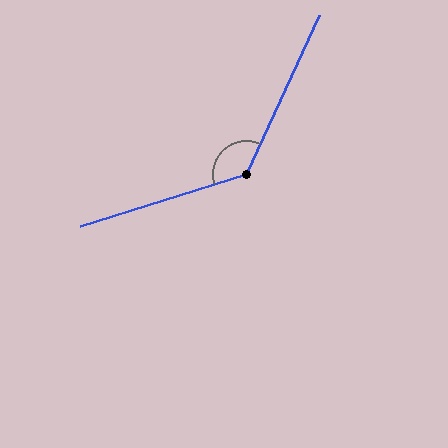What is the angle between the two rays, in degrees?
Approximately 132 degrees.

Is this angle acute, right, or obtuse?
It is obtuse.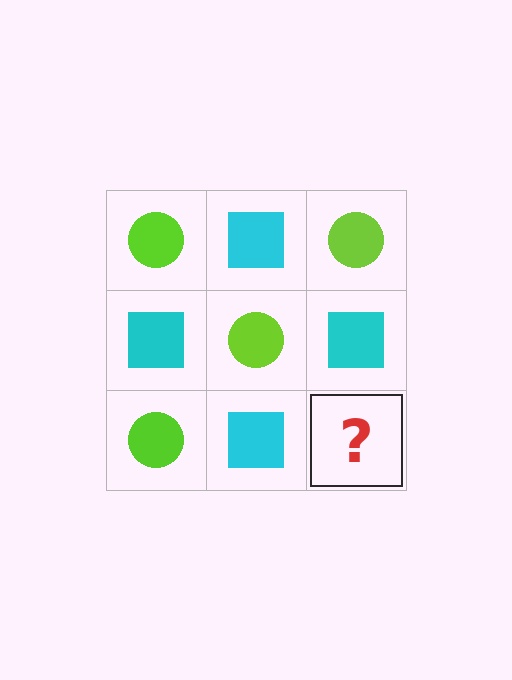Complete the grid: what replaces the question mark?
The question mark should be replaced with a lime circle.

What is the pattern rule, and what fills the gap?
The rule is that it alternates lime circle and cyan square in a checkerboard pattern. The gap should be filled with a lime circle.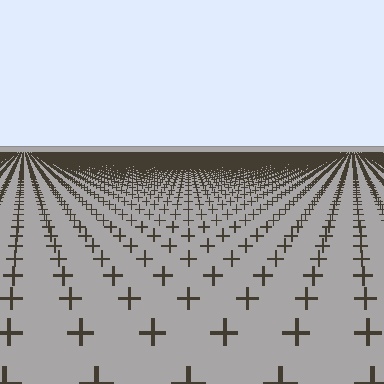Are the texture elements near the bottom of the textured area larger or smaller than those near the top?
Larger. Near the bottom, elements are closer to the viewer and appear at a bigger on-screen size.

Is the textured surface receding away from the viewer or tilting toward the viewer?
The surface is receding away from the viewer. Texture elements get smaller and denser toward the top.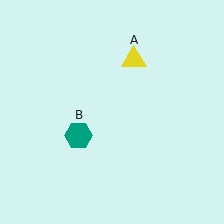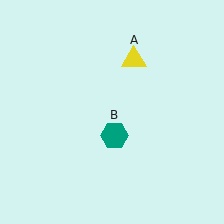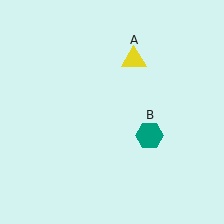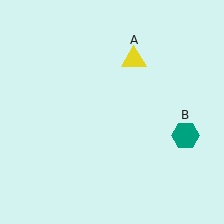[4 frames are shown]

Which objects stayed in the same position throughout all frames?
Yellow triangle (object A) remained stationary.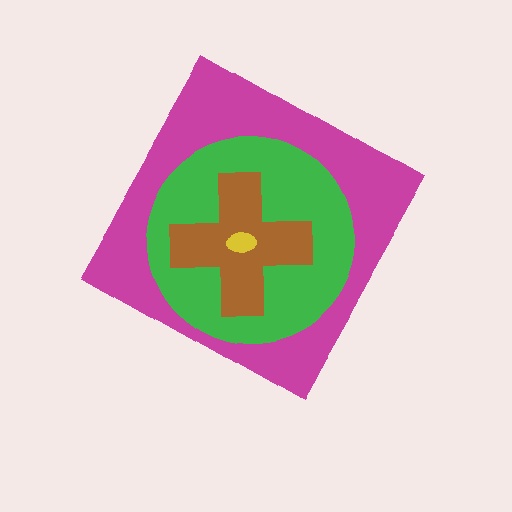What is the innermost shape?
The yellow ellipse.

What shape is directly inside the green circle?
The brown cross.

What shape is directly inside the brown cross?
The yellow ellipse.